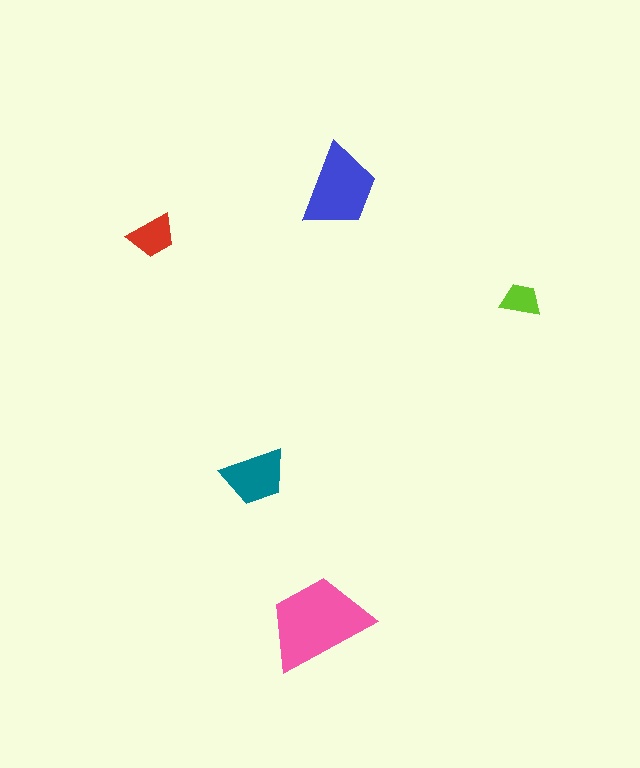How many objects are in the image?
There are 5 objects in the image.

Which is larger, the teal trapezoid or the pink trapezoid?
The pink one.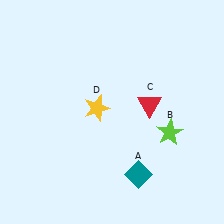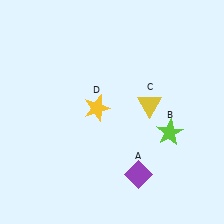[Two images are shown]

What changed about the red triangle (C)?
In Image 1, C is red. In Image 2, it changed to yellow.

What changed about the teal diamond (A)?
In Image 1, A is teal. In Image 2, it changed to purple.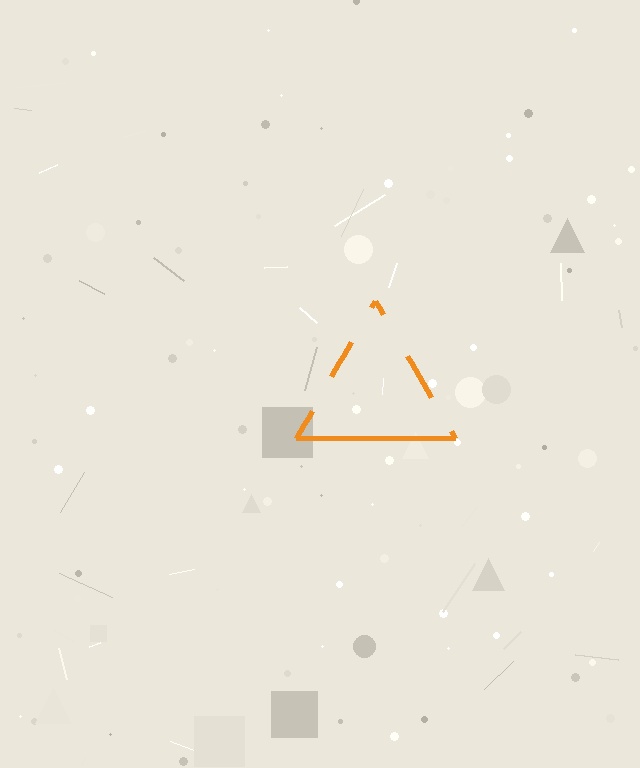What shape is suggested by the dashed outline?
The dashed outline suggests a triangle.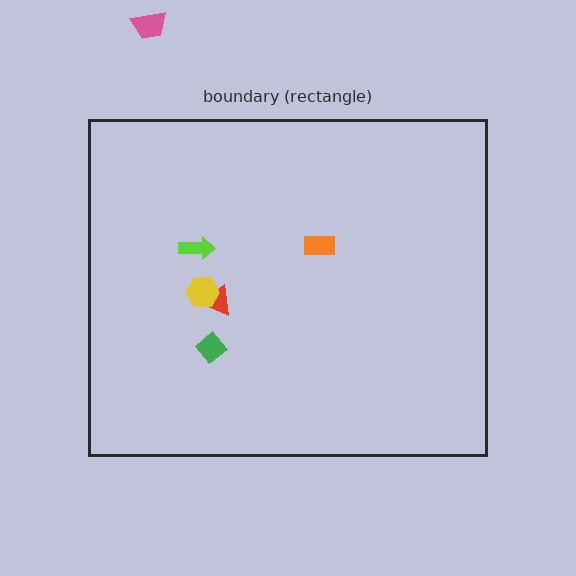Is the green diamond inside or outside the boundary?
Inside.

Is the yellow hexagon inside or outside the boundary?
Inside.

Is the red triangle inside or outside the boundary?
Inside.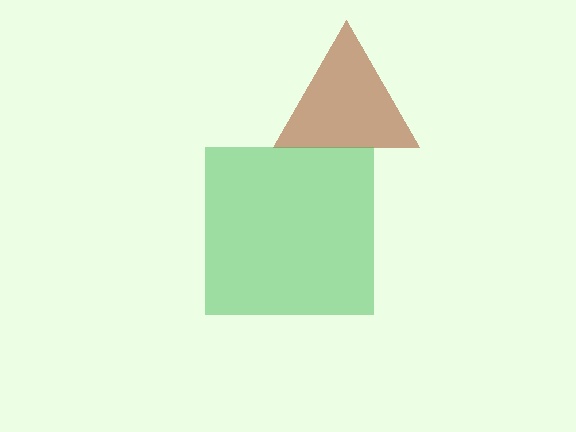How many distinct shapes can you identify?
There are 2 distinct shapes: a brown triangle, a green square.